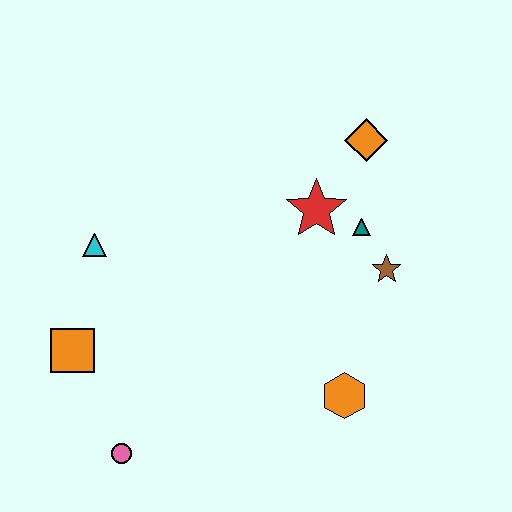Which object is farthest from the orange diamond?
The pink circle is farthest from the orange diamond.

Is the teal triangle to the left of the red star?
No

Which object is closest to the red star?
The teal triangle is closest to the red star.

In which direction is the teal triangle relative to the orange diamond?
The teal triangle is below the orange diamond.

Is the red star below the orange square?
No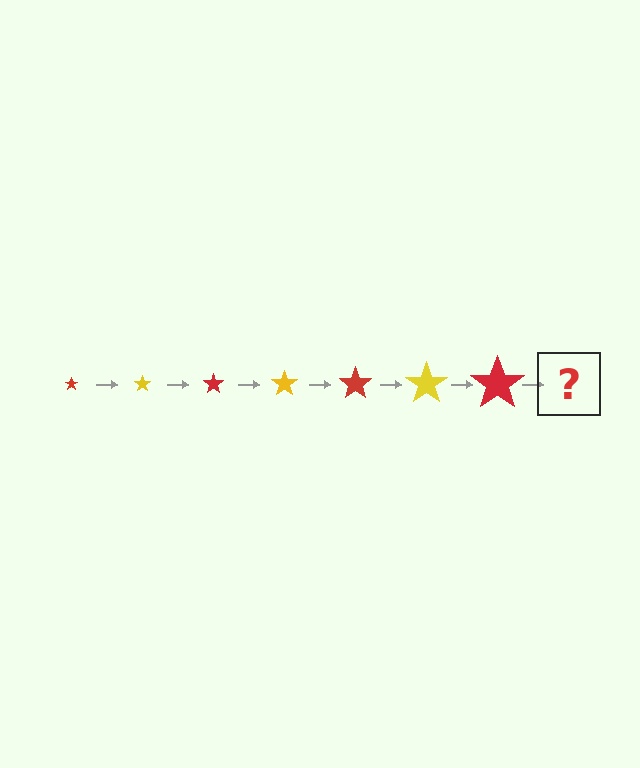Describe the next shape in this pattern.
It should be a yellow star, larger than the previous one.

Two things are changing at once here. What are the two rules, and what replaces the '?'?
The two rules are that the star grows larger each step and the color cycles through red and yellow. The '?' should be a yellow star, larger than the previous one.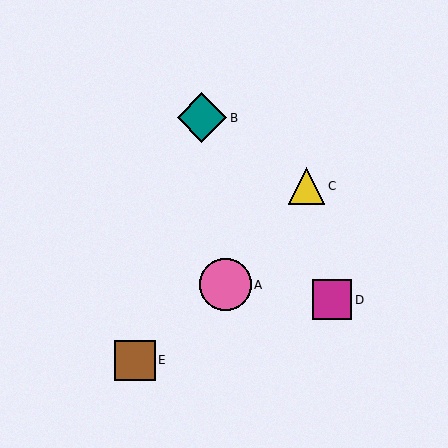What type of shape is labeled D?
Shape D is a magenta square.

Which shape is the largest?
The pink circle (labeled A) is the largest.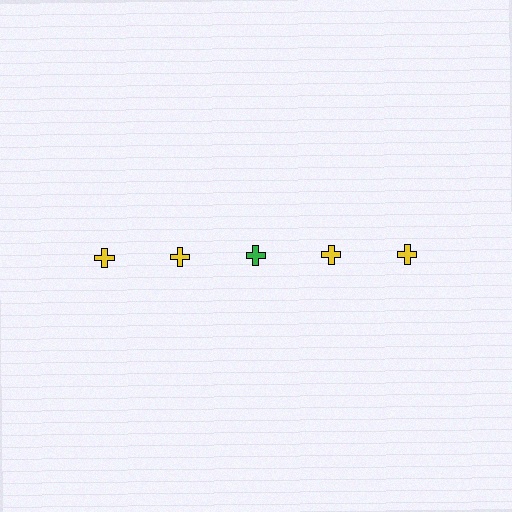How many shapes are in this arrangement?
There are 5 shapes arranged in a grid pattern.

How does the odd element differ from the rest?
It has a different color: green instead of yellow.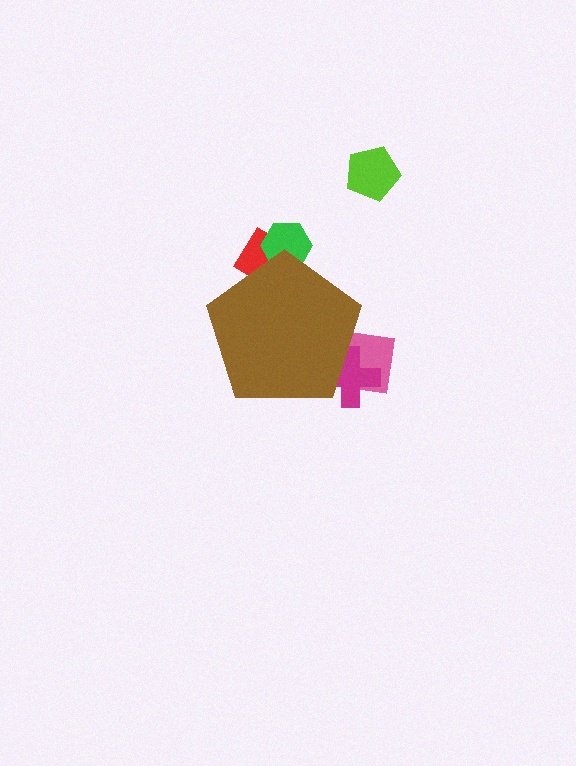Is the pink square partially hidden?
Yes, the pink square is partially hidden behind the brown pentagon.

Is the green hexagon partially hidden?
Yes, the green hexagon is partially hidden behind the brown pentagon.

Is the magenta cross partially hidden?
Yes, the magenta cross is partially hidden behind the brown pentagon.